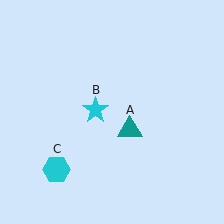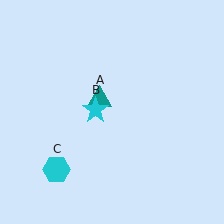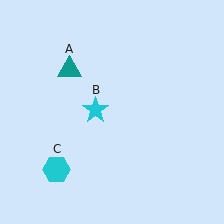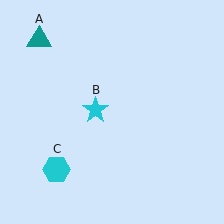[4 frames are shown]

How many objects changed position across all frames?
1 object changed position: teal triangle (object A).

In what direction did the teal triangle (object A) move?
The teal triangle (object A) moved up and to the left.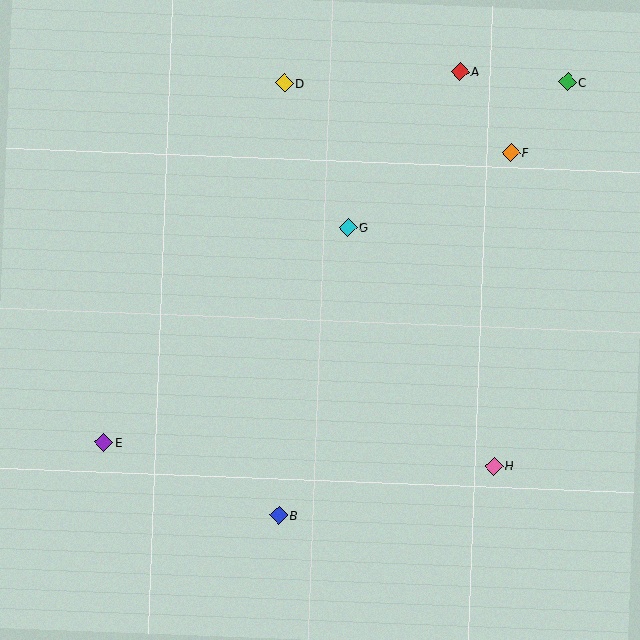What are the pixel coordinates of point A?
Point A is at (460, 71).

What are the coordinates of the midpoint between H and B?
The midpoint between H and B is at (386, 491).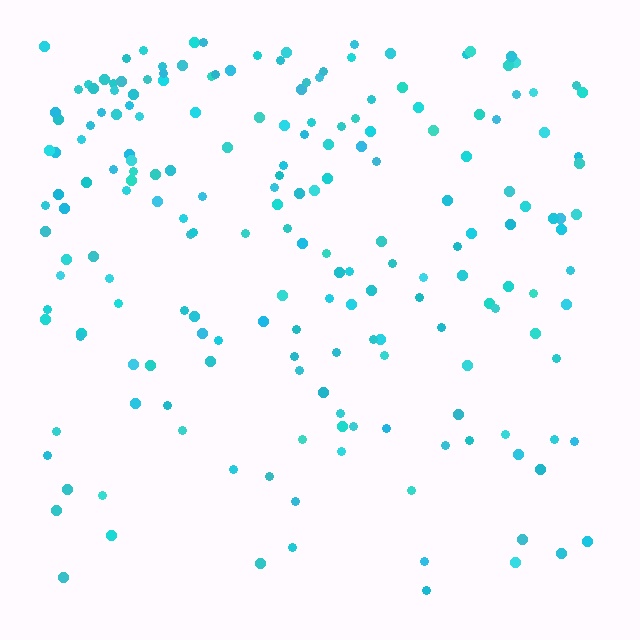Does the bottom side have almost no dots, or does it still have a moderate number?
Still a moderate number, just noticeably fewer than the top.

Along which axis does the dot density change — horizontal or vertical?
Vertical.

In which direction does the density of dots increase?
From bottom to top, with the top side densest.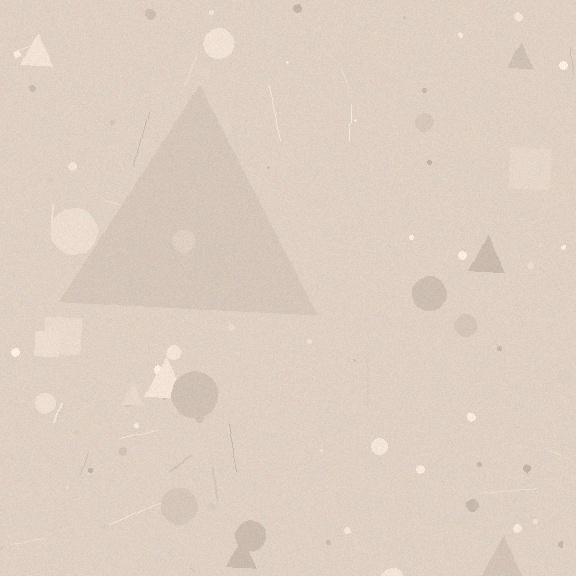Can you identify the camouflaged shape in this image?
The camouflaged shape is a triangle.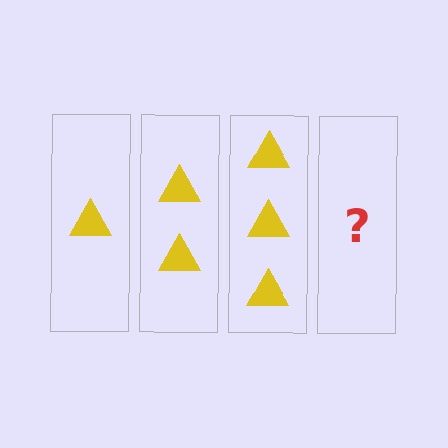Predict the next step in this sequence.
The next step is 4 triangles.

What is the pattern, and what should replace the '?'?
The pattern is that each step adds one more triangle. The '?' should be 4 triangles.